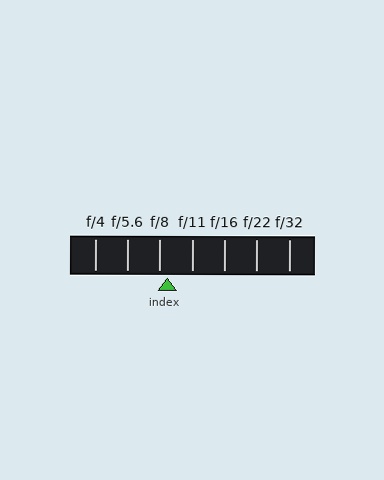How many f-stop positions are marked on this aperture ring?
There are 7 f-stop positions marked.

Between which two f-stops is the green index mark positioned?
The index mark is between f/8 and f/11.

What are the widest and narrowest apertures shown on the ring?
The widest aperture shown is f/4 and the narrowest is f/32.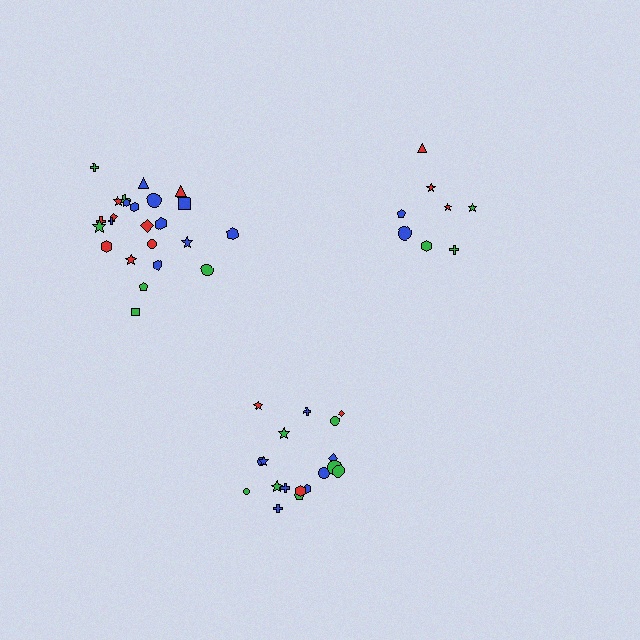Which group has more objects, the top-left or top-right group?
The top-left group.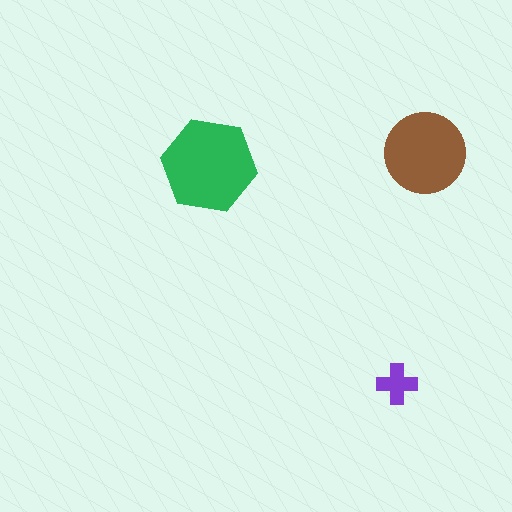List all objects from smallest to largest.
The purple cross, the brown circle, the green hexagon.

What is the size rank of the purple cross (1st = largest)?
3rd.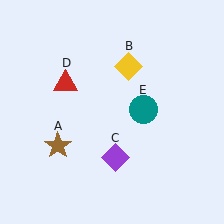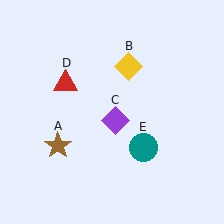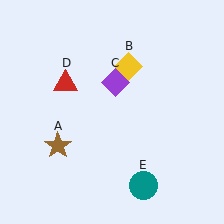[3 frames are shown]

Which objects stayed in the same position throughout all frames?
Brown star (object A) and yellow diamond (object B) and red triangle (object D) remained stationary.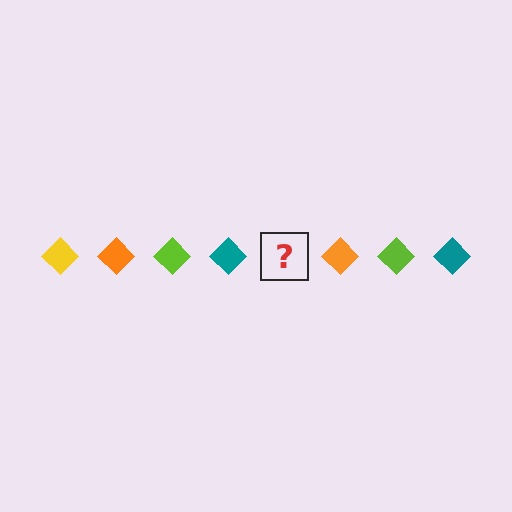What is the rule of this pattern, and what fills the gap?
The rule is that the pattern cycles through yellow, orange, lime, teal diamonds. The gap should be filled with a yellow diamond.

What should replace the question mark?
The question mark should be replaced with a yellow diamond.